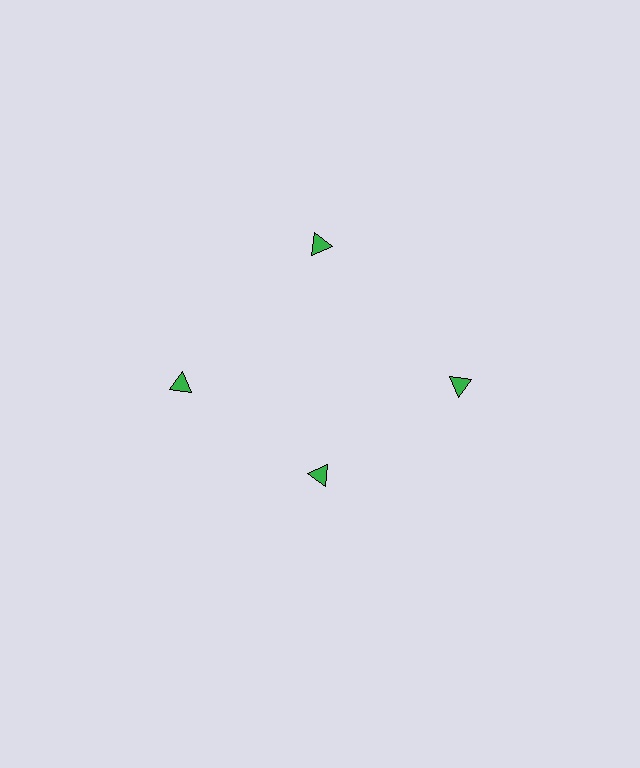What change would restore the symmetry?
The symmetry would be restored by moving it outward, back onto the ring so that all 4 triangles sit at equal angles and equal distance from the center.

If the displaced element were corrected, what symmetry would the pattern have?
It would have 4-fold rotational symmetry — the pattern would map onto itself every 90 degrees.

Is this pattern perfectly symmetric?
No. The 4 green triangles are arranged in a ring, but one element near the 6 o'clock position is pulled inward toward the center, breaking the 4-fold rotational symmetry.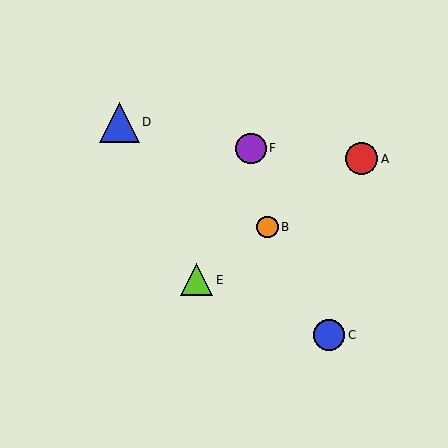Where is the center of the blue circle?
The center of the blue circle is at (329, 335).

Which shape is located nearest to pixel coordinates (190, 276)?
The lime triangle (labeled E) at (197, 280) is nearest to that location.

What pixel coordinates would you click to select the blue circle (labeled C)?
Click at (329, 335) to select the blue circle C.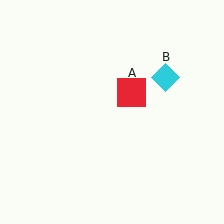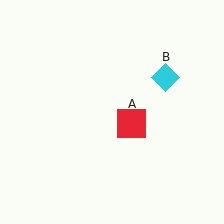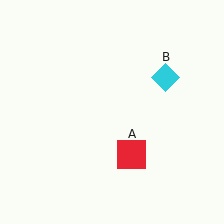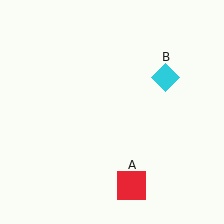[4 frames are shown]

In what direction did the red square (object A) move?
The red square (object A) moved down.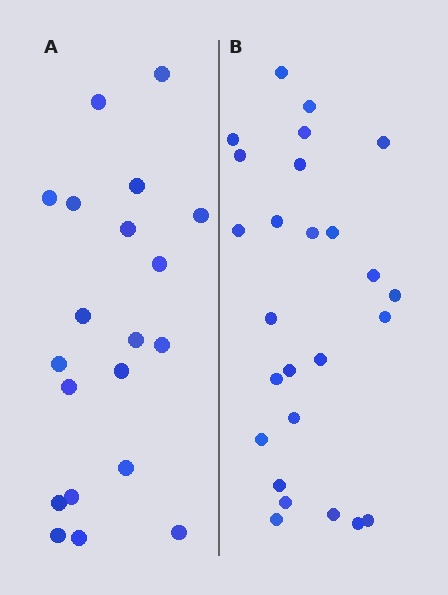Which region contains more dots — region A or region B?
Region B (the right region) has more dots.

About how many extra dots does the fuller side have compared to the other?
Region B has about 6 more dots than region A.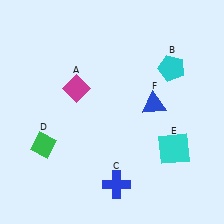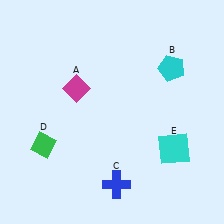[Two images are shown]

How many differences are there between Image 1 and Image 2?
There is 1 difference between the two images.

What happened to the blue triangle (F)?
The blue triangle (F) was removed in Image 2. It was in the top-right area of Image 1.